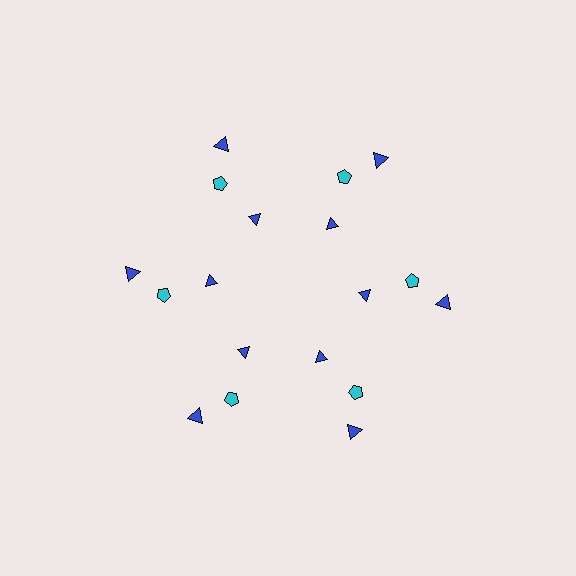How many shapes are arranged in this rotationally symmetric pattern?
There are 18 shapes, arranged in 6 groups of 3.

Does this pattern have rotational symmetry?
Yes, this pattern has 6-fold rotational symmetry. It looks the same after rotating 60 degrees around the center.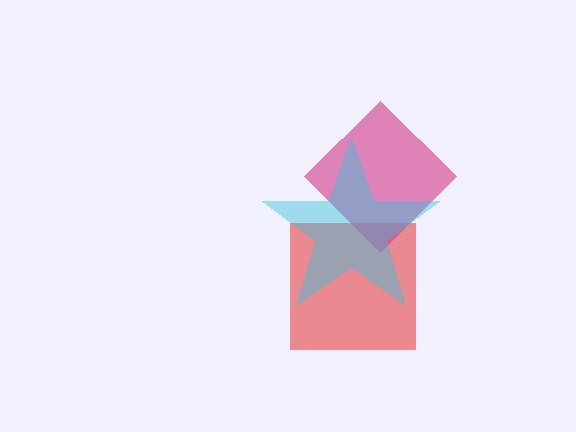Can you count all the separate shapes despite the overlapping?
Yes, there are 3 separate shapes.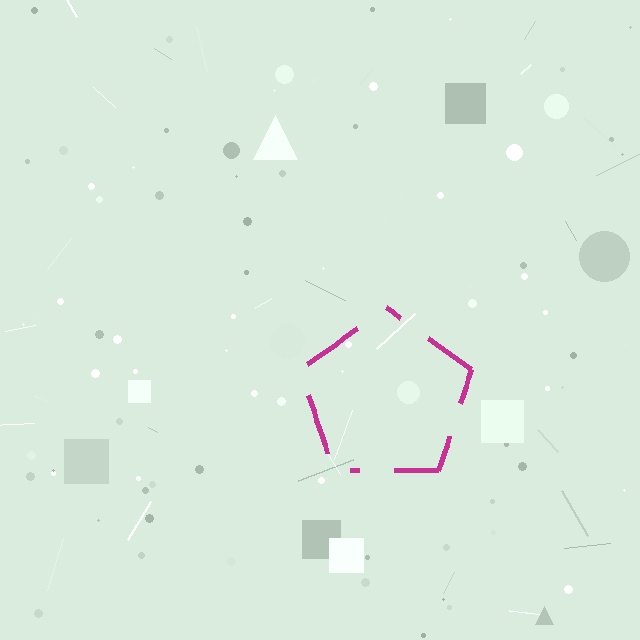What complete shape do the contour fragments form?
The contour fragments form a pentagon.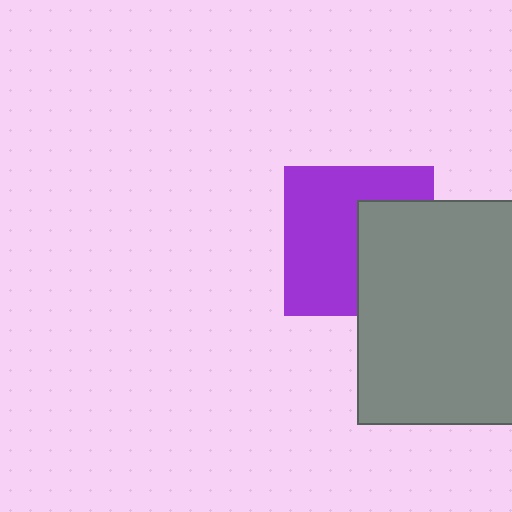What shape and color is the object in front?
The object in front is a gray rectangle.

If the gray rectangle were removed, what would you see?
You would see the complete purple square.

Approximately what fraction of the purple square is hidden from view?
Roughly 39% of the purple square is hidden behind the gray rectangle.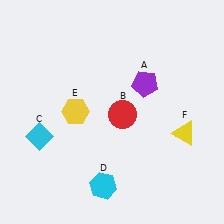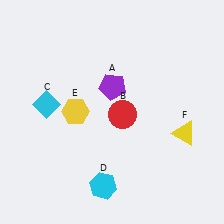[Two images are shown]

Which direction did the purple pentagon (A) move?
The purple pentagon (A) moved left.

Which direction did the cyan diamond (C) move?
The cyan diamond (C) moved up.